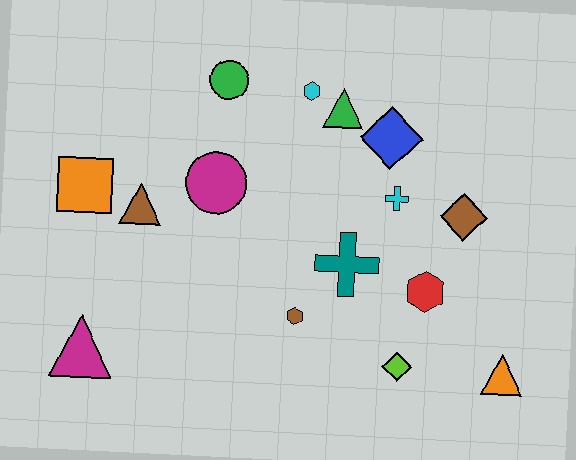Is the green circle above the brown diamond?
Yes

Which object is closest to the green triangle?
The cyan hexagon is closest to the green triangle.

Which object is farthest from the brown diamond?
The magenta triangle is farthest from the brown diamond.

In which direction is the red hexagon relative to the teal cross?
The red hexagon is to the right of the teal cross.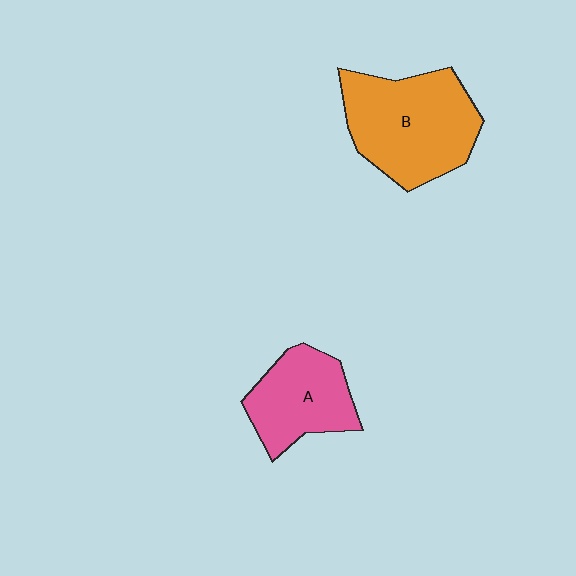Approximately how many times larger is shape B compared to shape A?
Approximately 1.5 times.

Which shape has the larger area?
Shape B (orange).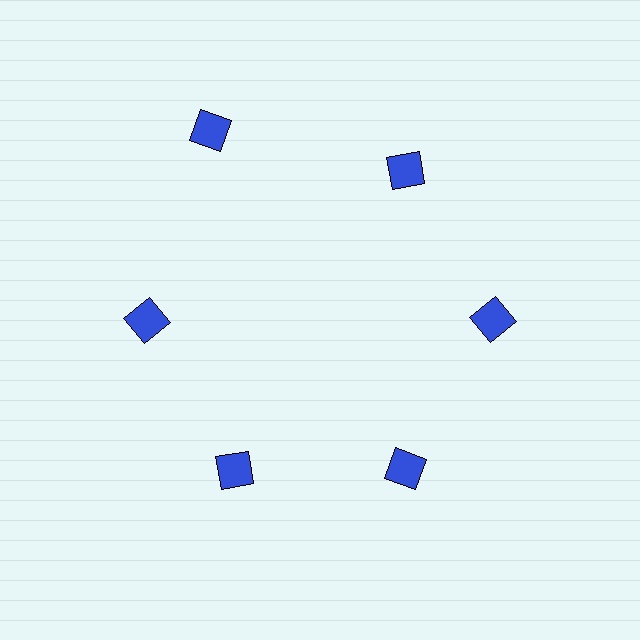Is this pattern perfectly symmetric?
No. The 6 blue squares are arranged in a ring, but one element near the 11 o'clock position is pushed outward from the center, breaking the 6-fold rotational symmetry.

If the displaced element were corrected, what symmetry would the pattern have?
It would have 6-fold rotational symmetry — the pattern would map onto itself every 60 degrees.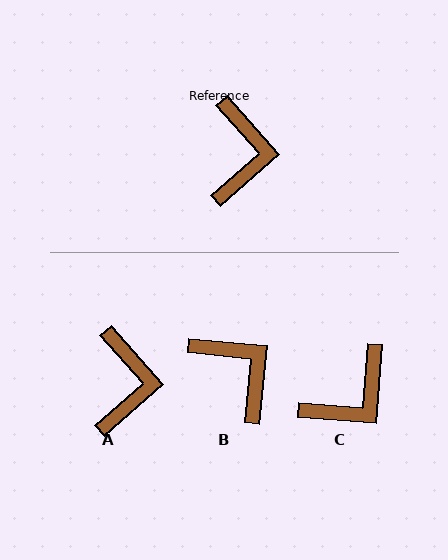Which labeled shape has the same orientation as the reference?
A.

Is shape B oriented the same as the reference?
No, it is off by about 42 degrees.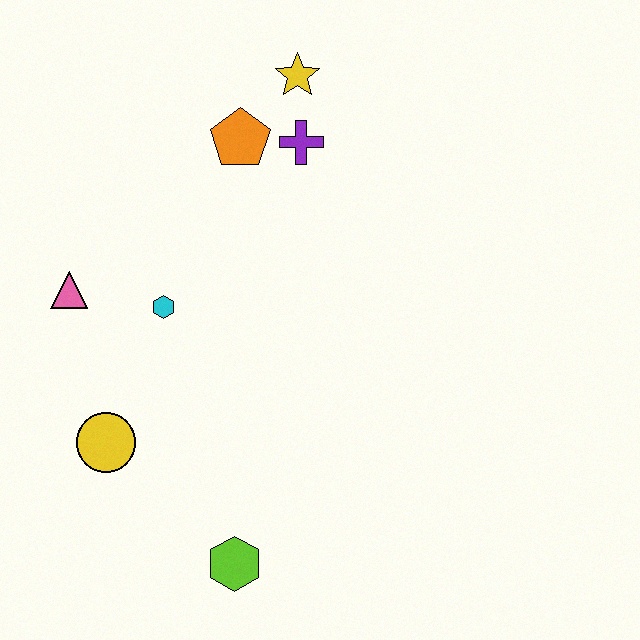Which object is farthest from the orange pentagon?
The lime hexagon is farthest from the orange pentagon.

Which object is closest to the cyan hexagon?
The pink triangle is closest to the cyan hexagon.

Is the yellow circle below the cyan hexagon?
Yes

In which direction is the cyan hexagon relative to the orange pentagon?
The cyan hexagon is below the orange pentagon.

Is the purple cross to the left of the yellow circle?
No